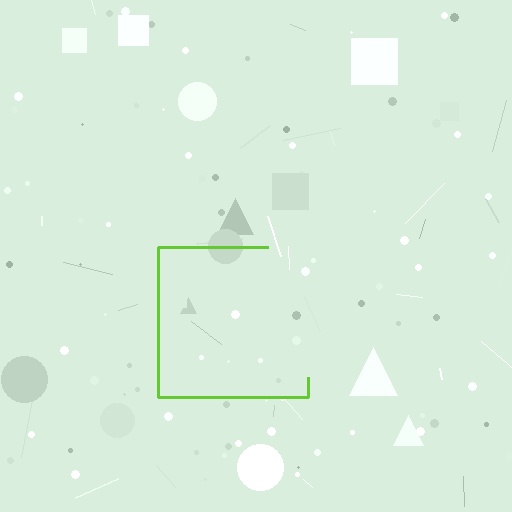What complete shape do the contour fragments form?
The contour fragments form a square.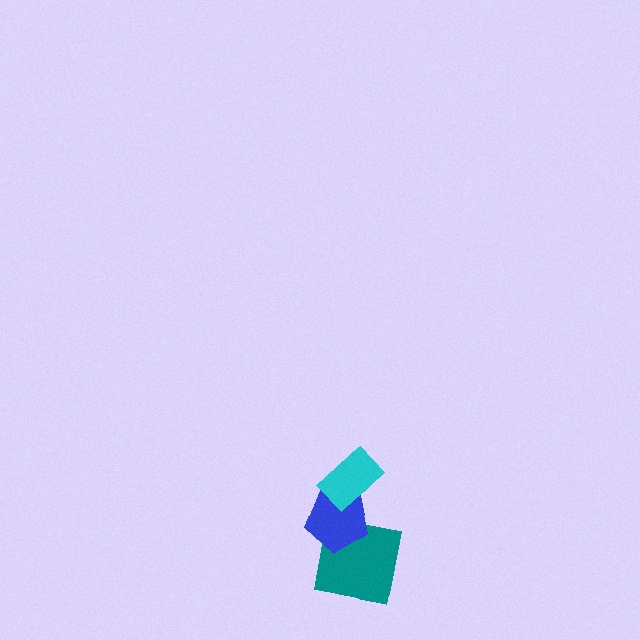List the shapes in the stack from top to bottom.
From top to bottom: the cyan rectangle, the blue pentagon, the teal square.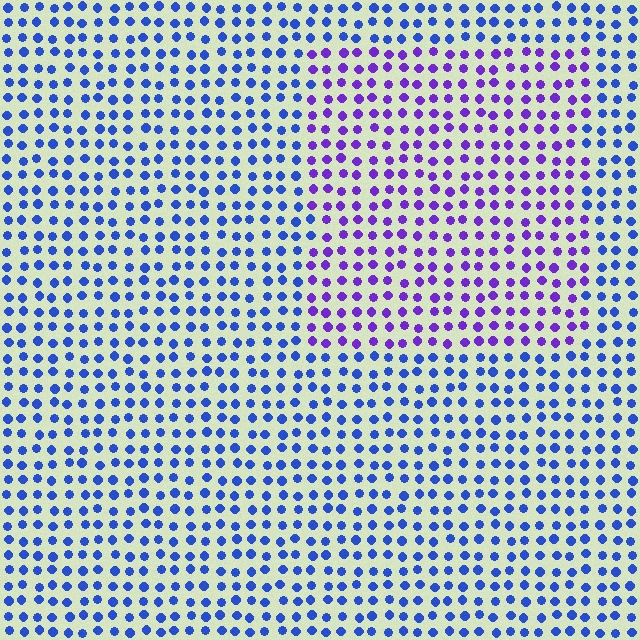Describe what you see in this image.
The image is filled with small blue elements in a uniform arrangement. A rectangle-shaped region is visible where the elements are tinted to a slightly different hue, forming a subtle color boundary.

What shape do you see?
I see a rectangle.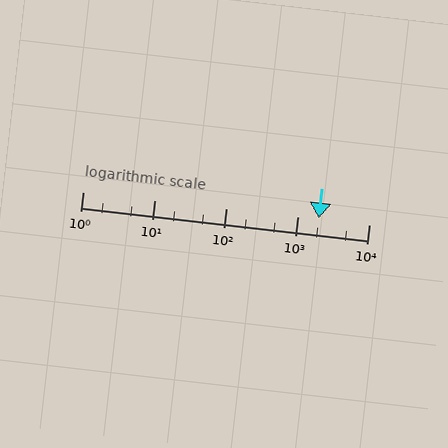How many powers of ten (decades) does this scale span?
The scale spans 4 decades, from 1 to 10000.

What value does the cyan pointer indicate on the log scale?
The pointer indicates approximately 2000.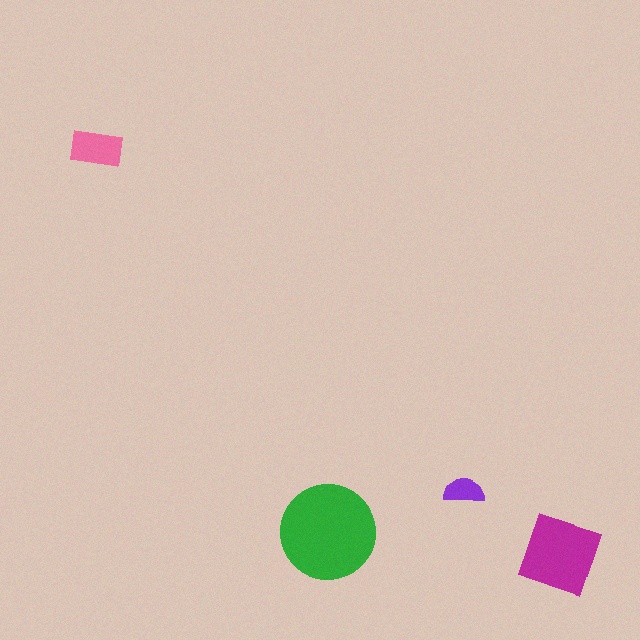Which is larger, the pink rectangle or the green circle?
The green circle.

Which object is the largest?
The green circle.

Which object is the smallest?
The purple semicircle.